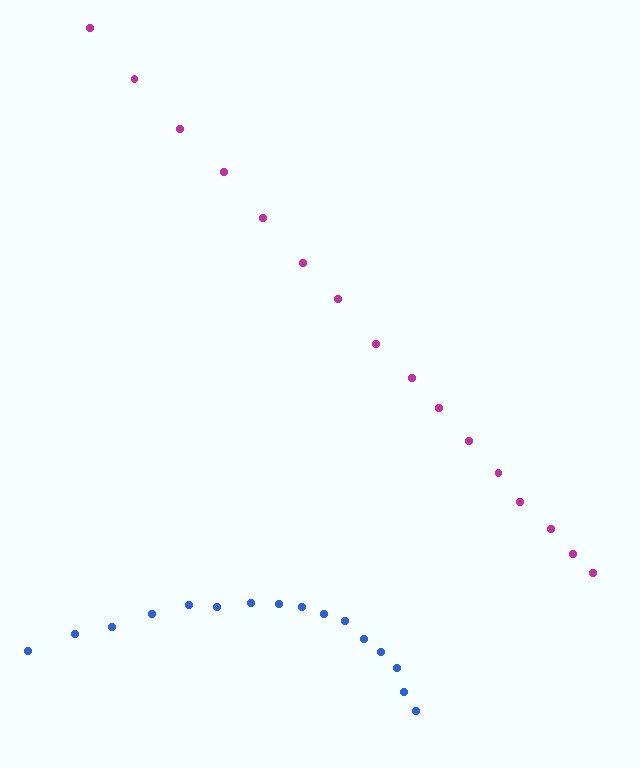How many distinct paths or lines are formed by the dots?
There are 2 distinct paths.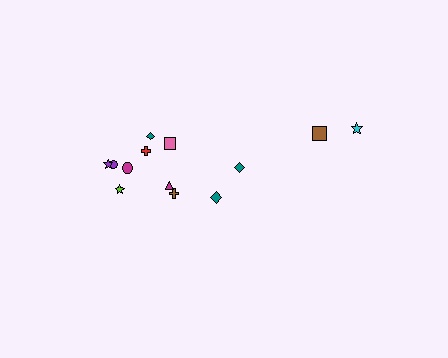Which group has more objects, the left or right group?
The left group.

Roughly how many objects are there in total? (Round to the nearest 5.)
Roughly 15 objects in total.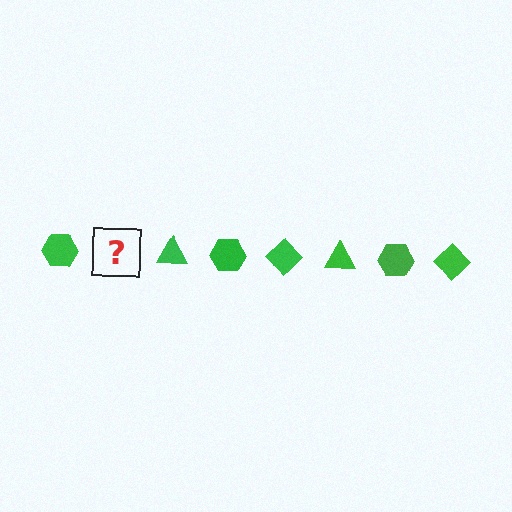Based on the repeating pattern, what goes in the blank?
The blank should be a green diamond.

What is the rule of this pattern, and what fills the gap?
The rule is that the pattern cycles through hexagon, diamond, triangle shapes in green. The gap should be filled with a green diamond.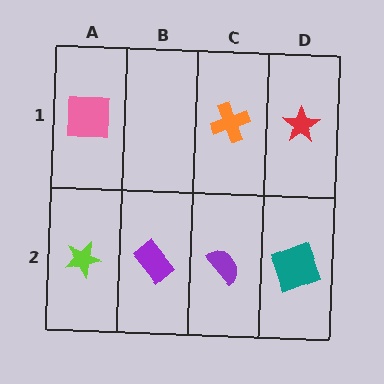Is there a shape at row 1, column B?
No, that cell is empty.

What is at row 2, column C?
A purple semicircle.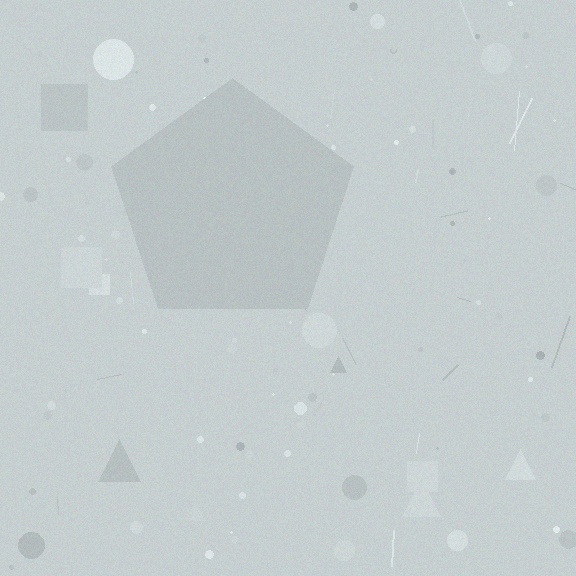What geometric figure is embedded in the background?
A pentagon is embedded in the background.